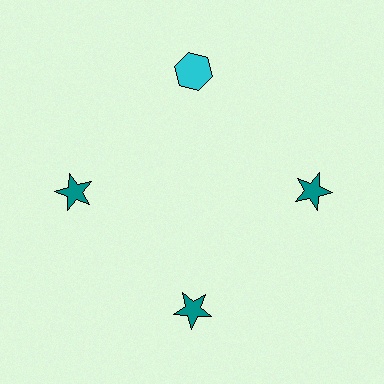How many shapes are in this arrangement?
There are 4 shapes arranged in a ring pattern.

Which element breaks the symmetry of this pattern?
The cyan hexagon at roughly the 12 o'clock position breaks the symmetry. All other shapes are teal stars.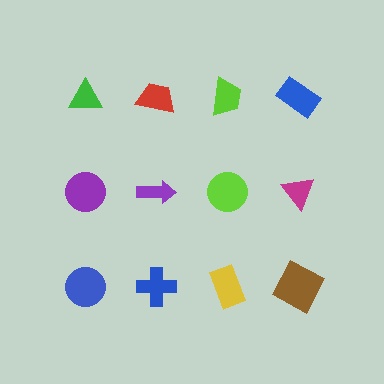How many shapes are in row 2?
4 shapes.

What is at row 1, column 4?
A blue rectangle.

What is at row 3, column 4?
A brown square.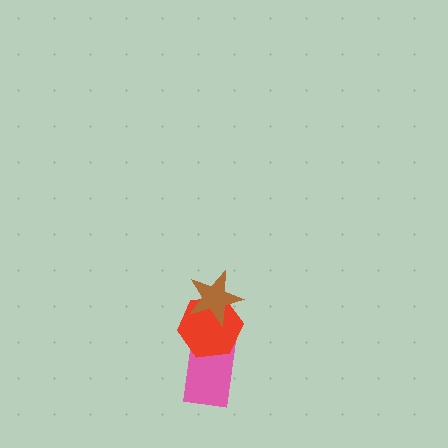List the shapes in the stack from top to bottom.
From top to bottom: the brown star, the red hexagon, the pink rectangle.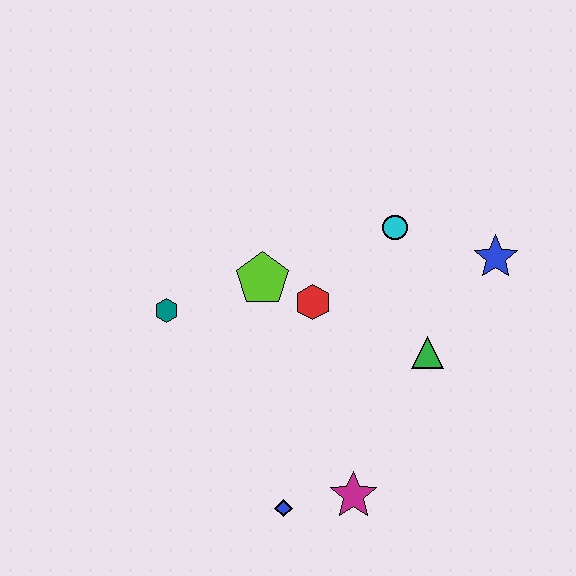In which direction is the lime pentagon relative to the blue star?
The lime pentagon is to the left of the blue star.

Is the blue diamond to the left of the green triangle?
Yes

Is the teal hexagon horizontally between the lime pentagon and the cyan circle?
No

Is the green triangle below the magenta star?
No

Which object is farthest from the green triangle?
The teal hexagon is farthest from the green triangle.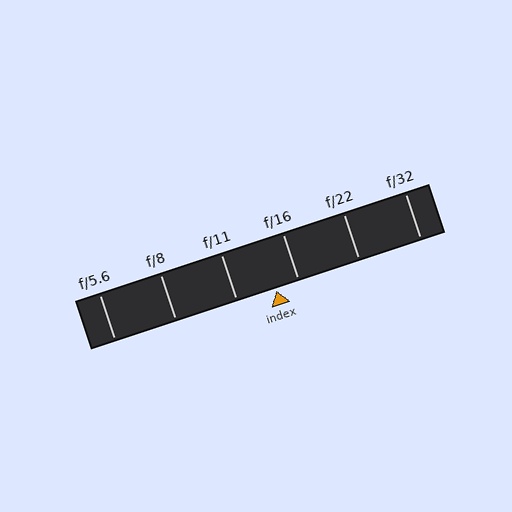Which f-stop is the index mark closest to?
The index mark is closest to f/16.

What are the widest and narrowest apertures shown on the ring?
The widest aperture shown is f/5.6 and the narrowest is f/32.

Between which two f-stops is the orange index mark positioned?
The index mark is between f/11 and f/16.